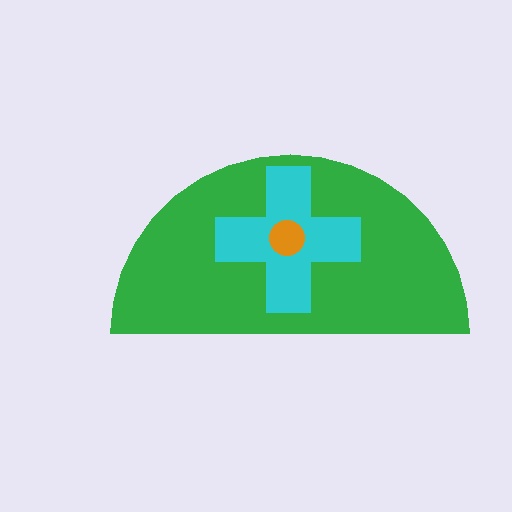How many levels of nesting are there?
3.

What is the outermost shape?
The green semicircle.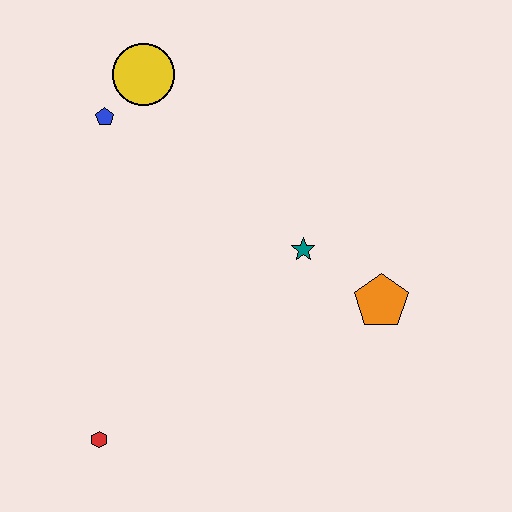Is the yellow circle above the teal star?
Yes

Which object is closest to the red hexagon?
The teal star is closest to the red hexagon.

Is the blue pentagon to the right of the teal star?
No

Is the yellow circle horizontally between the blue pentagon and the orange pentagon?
Yes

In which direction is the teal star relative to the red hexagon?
The teal star is to the right of the red hexagon.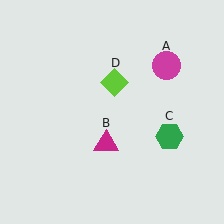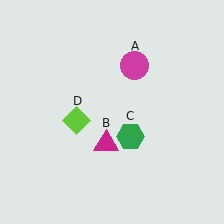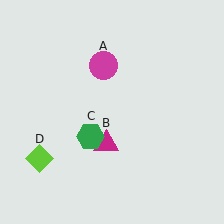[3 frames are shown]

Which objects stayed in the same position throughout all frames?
Magenta triangle (object B) remained stationary.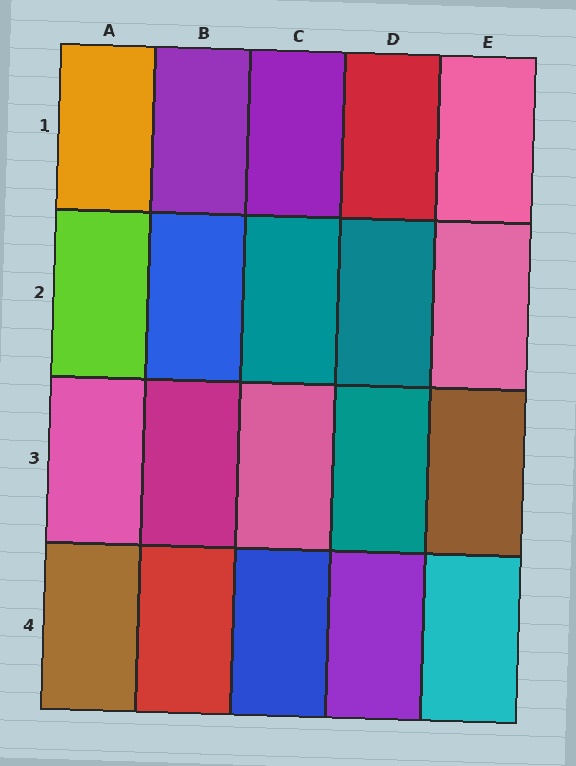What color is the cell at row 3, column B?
Magenta.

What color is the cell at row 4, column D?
Purple.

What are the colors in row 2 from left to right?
Lime, blue, teal, teal, pink.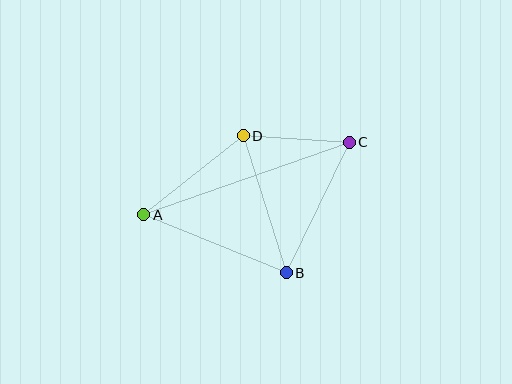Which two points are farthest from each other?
Points A and C are farthest from each other.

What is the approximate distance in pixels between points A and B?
The distance between A and B is approximately 154 pixels.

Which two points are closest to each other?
Points C and D are closest to each other.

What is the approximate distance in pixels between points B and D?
The distance between B and D is approximately 143 pixels.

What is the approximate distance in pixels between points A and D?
The distance between A and D is approximately 127 pixels.